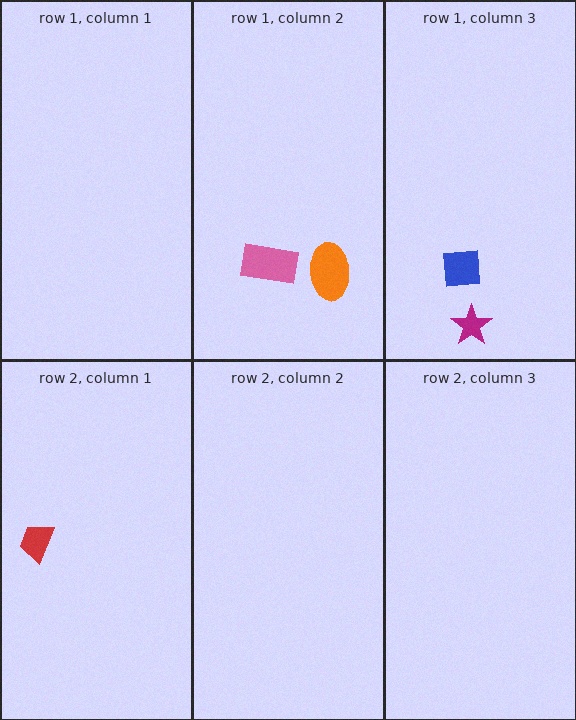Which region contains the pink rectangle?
The row 1, column 2 region.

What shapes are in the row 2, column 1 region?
The red trapezoid.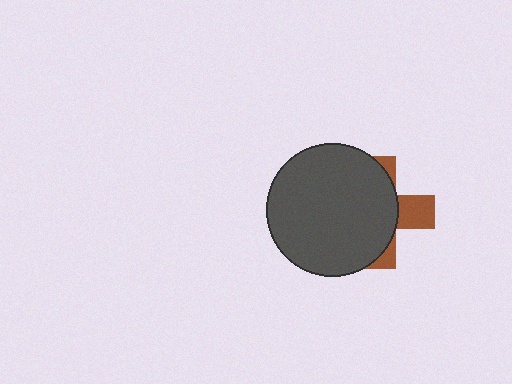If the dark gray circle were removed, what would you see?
You would see the complete brown cross.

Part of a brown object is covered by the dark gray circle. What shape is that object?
It is a cross.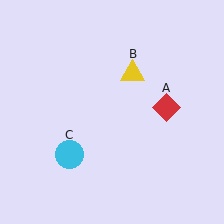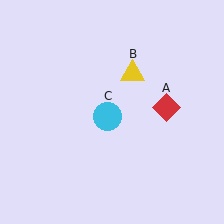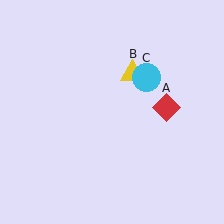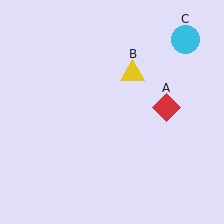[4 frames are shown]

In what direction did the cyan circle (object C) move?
The cyan circle (object C) moved up and to the right.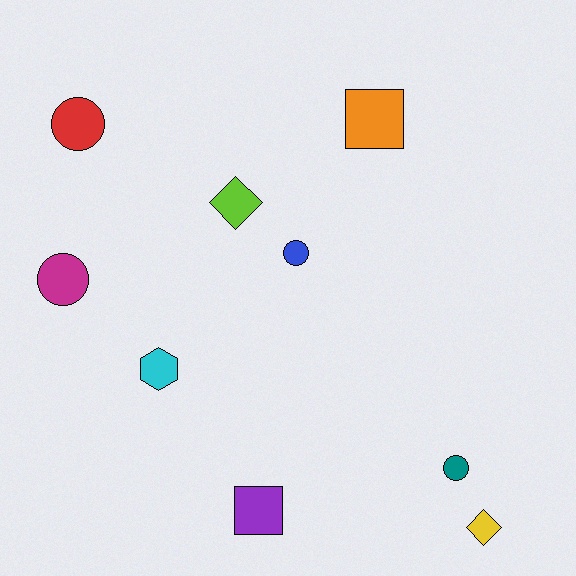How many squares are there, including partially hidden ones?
There are 2 squares.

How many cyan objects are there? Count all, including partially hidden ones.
There is 1 cyan object.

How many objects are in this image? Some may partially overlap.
There are 9 objects.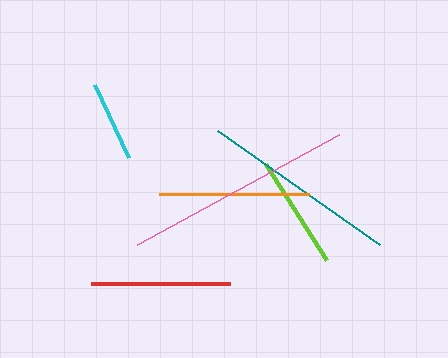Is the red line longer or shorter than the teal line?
The teal line is longer than the red line.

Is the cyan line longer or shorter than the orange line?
The orange line is longer than the cyan line.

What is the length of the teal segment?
The teal segment is approximately 199 pixels long.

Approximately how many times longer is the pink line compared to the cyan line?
The pink line is approximately 2.9 times the length of the cyan line.